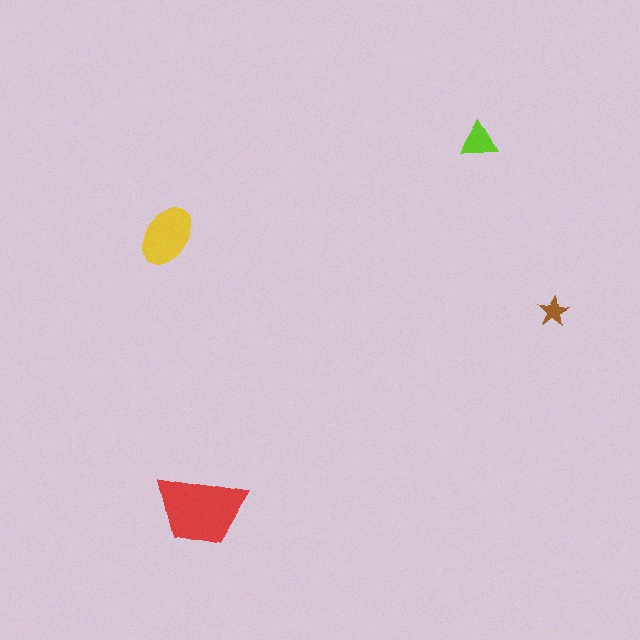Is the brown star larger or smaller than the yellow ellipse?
Smaller.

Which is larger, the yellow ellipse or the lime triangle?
The yellow ellipse.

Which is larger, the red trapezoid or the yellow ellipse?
The red trapezoid.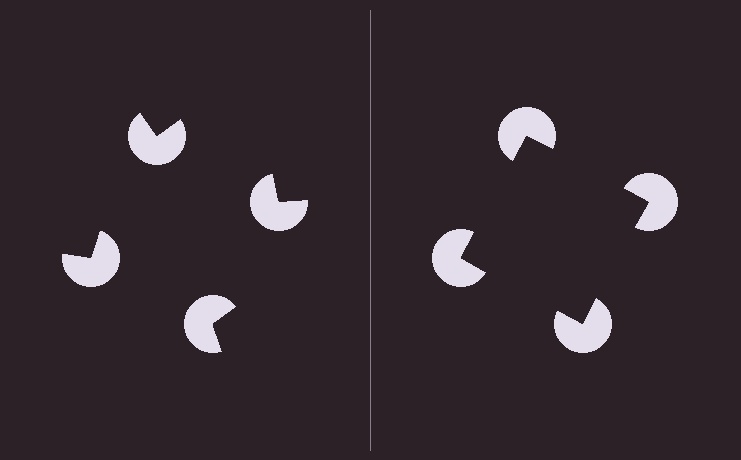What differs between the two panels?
The pac-man discs are positioned identically on both sides; only the wedge orientations differ. On the right they align to a square; on the left they are misaligned.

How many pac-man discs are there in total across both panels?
8 — 4 on each side.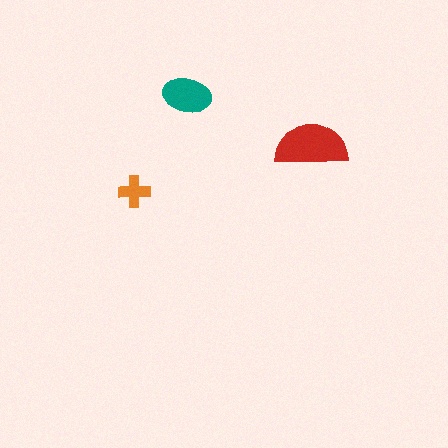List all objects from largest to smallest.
The red semicircle, the teal ellipse, the orange cross.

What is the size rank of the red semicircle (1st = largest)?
1st.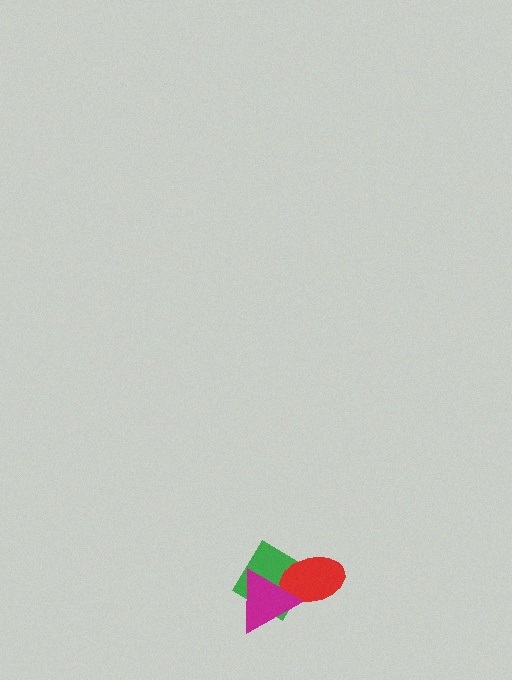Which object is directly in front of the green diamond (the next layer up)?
The red ellipse is directly in front of the green diamond.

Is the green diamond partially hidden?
Yes, it is partially covered by another shape.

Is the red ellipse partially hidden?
Yes, it is partially covered by another shape.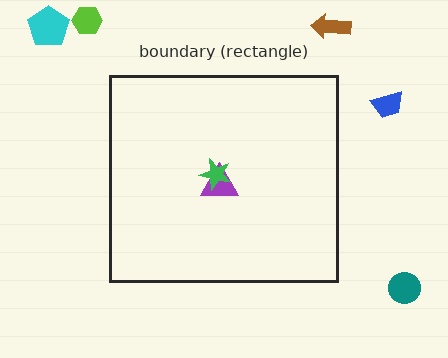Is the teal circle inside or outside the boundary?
Outside.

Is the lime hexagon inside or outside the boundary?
Outside.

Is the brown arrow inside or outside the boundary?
Outside.